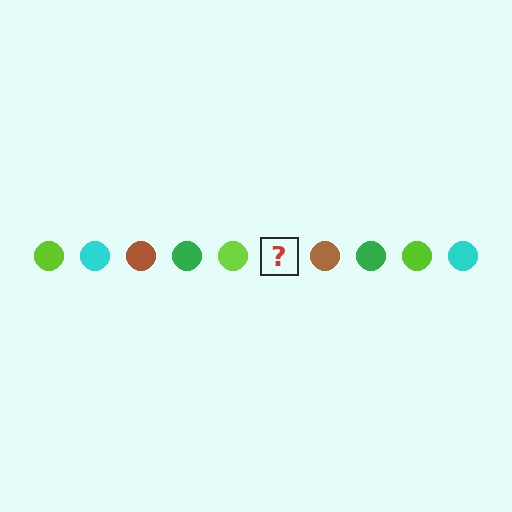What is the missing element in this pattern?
The missing element is a cyan circle.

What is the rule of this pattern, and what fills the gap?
The rule is that the pattern cycles through lime, cyan, brown, green circles. The gap should be filled with a cyan circle.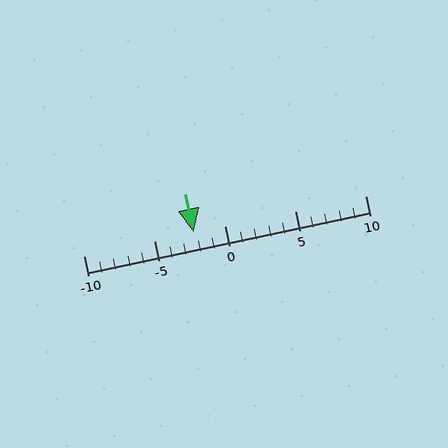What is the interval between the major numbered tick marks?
The major tick marks are spaced 5 units apart.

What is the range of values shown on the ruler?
The ruler shows values from -10 to 10.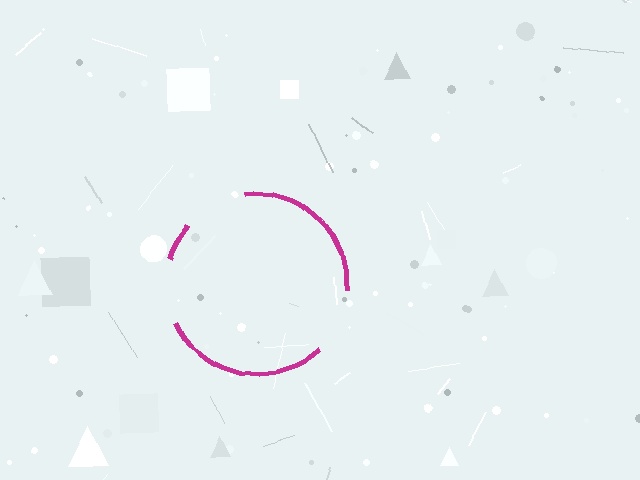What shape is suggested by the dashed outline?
The dashed outline suggests a circle.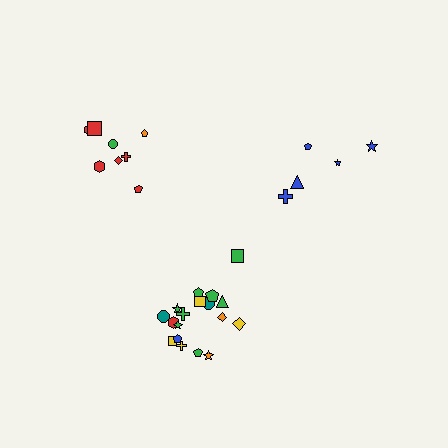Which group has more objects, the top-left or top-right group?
The top-left group.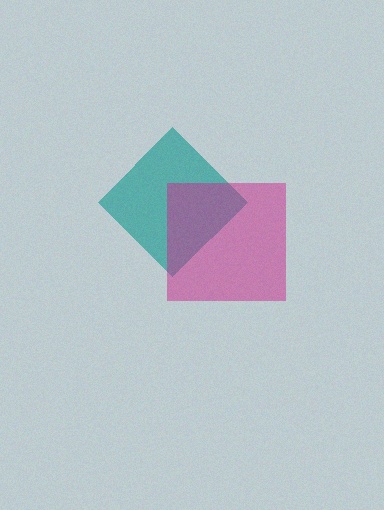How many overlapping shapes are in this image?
There are 2 overlapping shapes in the image.